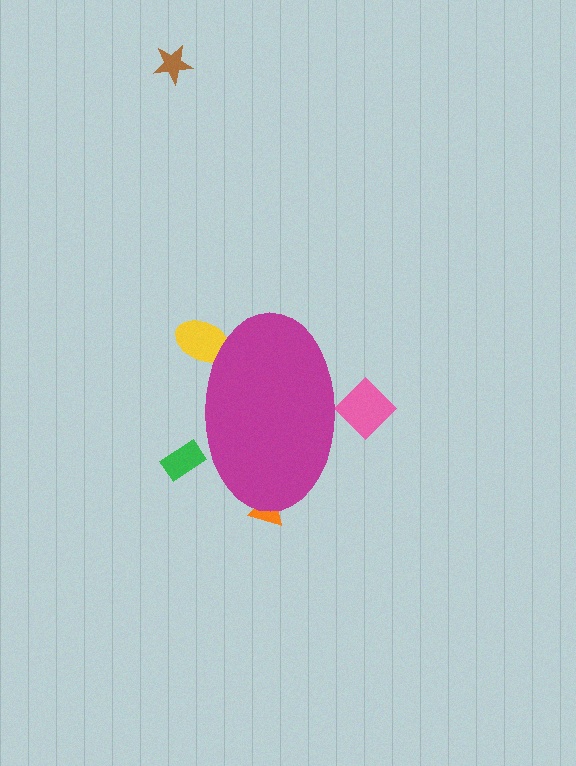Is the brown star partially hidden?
No, the brown star is fully visible.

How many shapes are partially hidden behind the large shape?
4 shapes are partially hidden.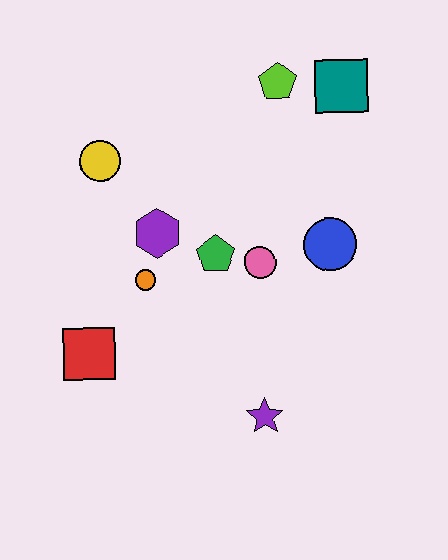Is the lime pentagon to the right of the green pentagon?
Yes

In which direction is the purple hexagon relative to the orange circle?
The purple hexagon is above the orange circle.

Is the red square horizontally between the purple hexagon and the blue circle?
No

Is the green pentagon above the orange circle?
Yes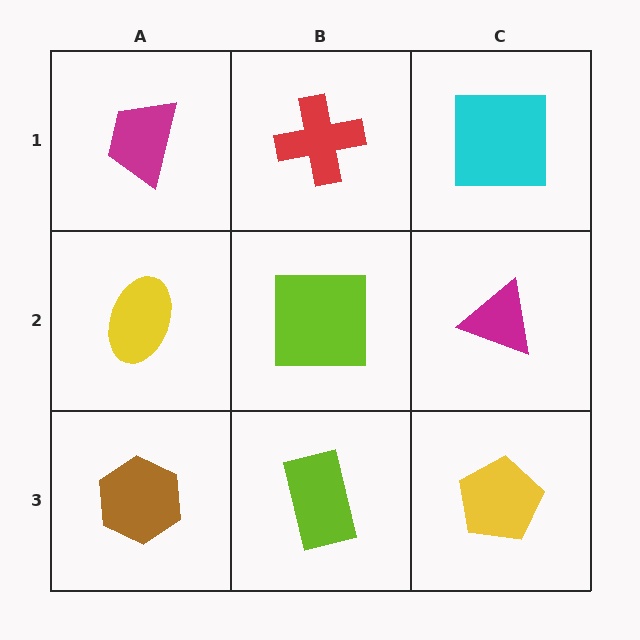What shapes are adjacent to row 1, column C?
A magenta triangle (row 2, column C), a red cross (row 1, column B).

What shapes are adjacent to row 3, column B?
A lime square (row 2, column B), a brown hexagon (row 3, column A), a yellow pentagon (row 3, column C).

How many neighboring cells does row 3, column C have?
2.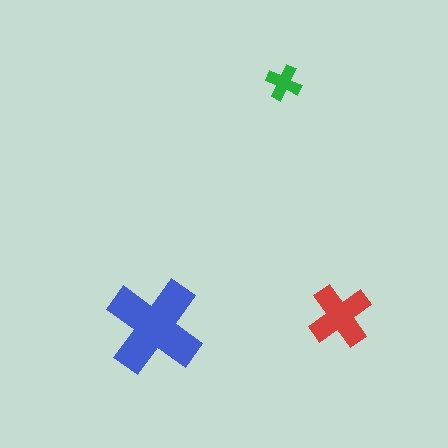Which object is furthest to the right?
The red cross is rightmost.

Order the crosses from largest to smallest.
the blue one, the red one, the green one.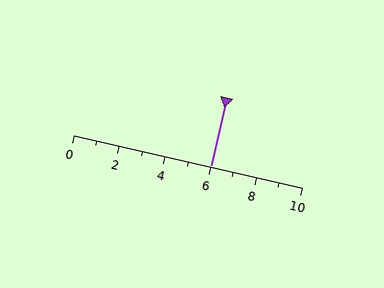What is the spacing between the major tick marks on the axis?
The major ticks are spaced 2 apart.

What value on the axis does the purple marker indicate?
The marker indicates approximately 6.